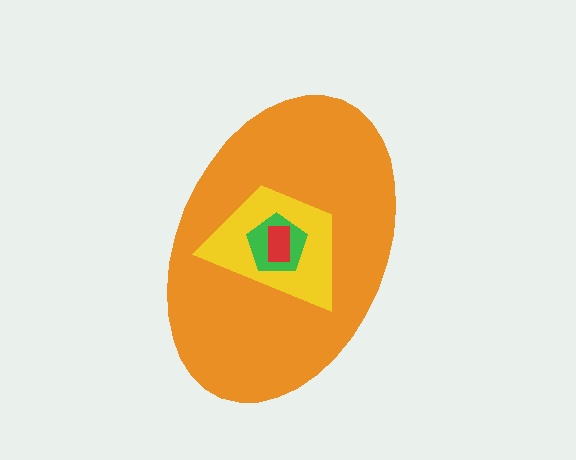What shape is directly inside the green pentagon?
The red rectangle.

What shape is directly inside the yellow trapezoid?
The green pentagon.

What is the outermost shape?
The orange ellipse.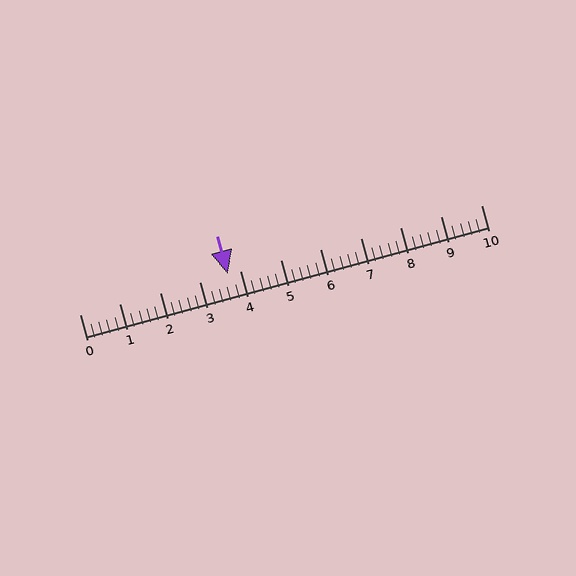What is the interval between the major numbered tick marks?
The major tick marks are spaced 1 units apart.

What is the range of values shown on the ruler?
The ruler shows values from 0 to 10.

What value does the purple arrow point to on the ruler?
The purple arrow points to approximately 3.7.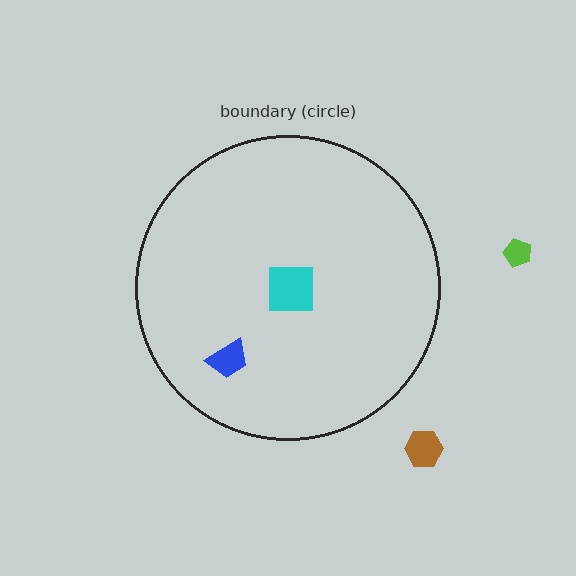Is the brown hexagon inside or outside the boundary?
Outside.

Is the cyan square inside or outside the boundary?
Inside.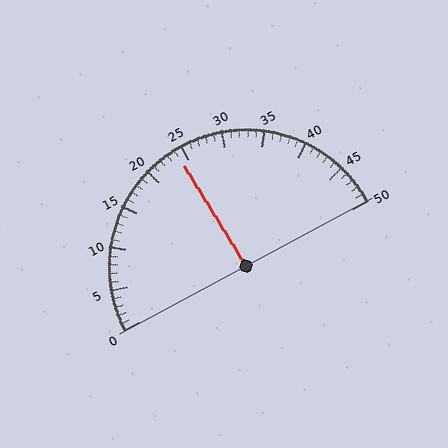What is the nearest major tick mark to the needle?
The nearest major tick mark is 25.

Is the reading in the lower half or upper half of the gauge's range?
The reading is in the lower half of the range (0 to 50).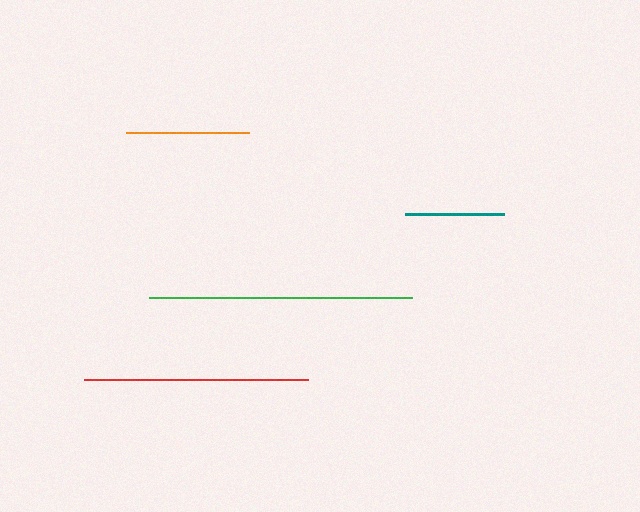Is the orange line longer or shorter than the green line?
The green line is longer than the orange line.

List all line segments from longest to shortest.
From longest to shortest: green, red, orange, teal.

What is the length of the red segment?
The red segment is approximately 224 pixels long.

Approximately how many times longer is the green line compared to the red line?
The green line is approximately 1.2 times the length of the red line.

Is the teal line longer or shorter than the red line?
The red line is longer than the teal line.